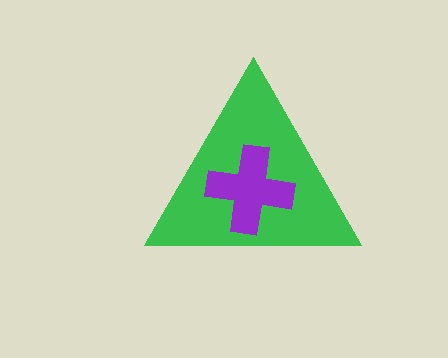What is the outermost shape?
The green triangle.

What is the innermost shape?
The purple cross.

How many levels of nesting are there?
2.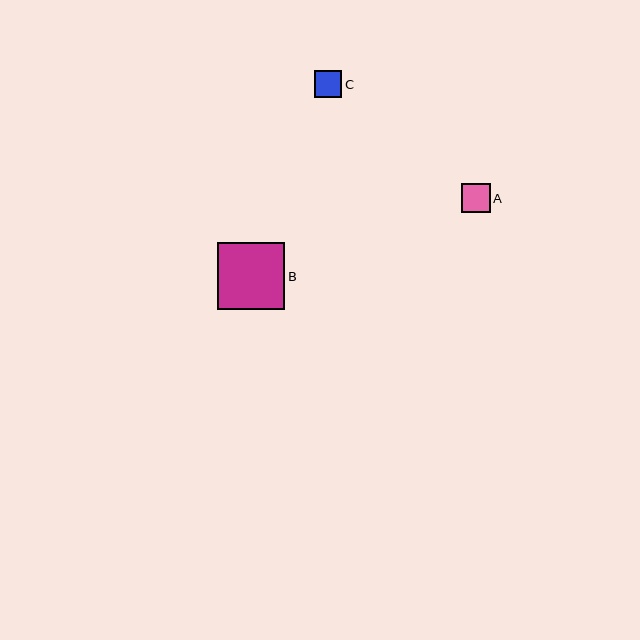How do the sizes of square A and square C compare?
Square A and square C are approximately the same size.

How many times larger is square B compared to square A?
Square B is approximately 2.4 times the size of square A.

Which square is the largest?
Square B is the largest with a size of approximately 67 pixels.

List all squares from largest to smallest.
From largest to smallest: B, A, C.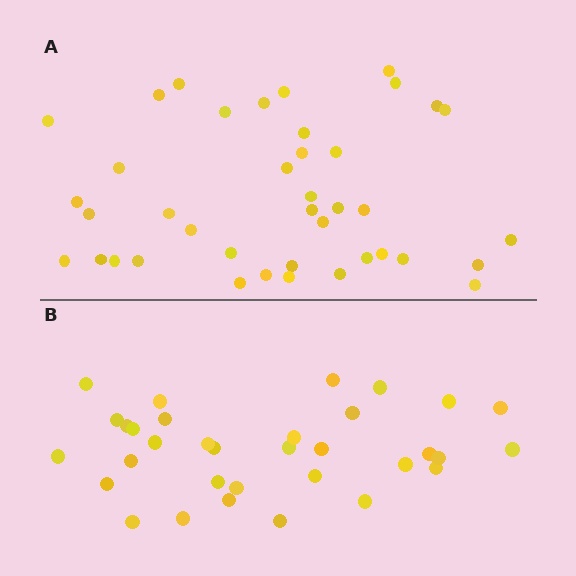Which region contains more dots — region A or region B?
Region A (the top region) has more dots.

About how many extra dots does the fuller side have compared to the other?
Region A has roughly 8 or so more dots than region B.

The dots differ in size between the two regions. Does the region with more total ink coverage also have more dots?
No. Region B has more total ink coverage because its dots are larger, but region A actually contains more individual dots. Total area can be misleading — the number of items is what matters here.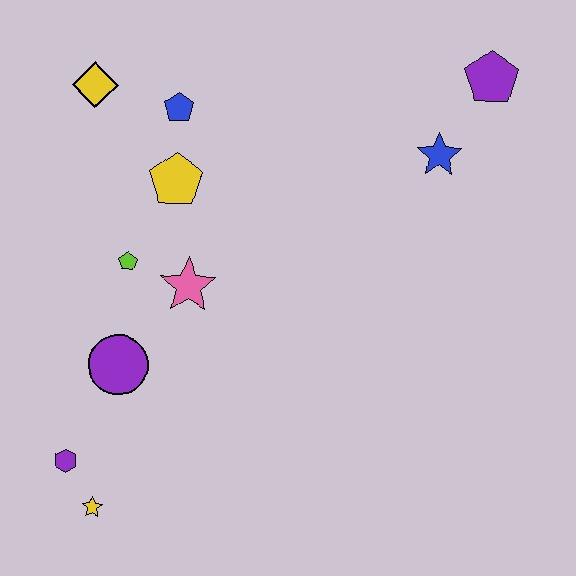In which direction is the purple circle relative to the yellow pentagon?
The purple circle is below the yellow pentagon.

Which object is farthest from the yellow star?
The purple pentagon is farthest from the yellow star.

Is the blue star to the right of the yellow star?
Yes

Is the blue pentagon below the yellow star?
No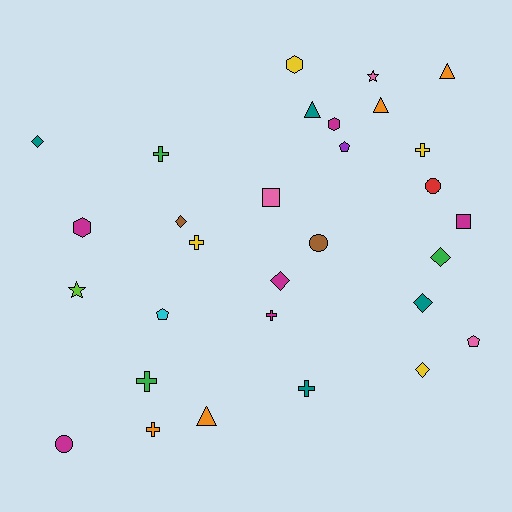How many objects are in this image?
There are 30 objects.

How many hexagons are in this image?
There are 3 hexagons.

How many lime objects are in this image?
There is 1 lime object.